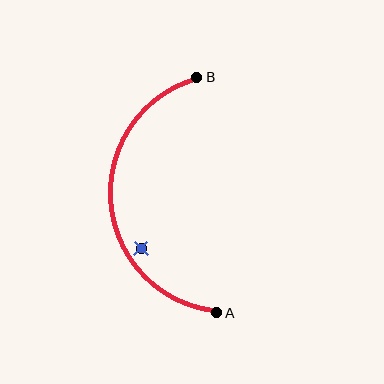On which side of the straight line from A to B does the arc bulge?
The arc bulges to the left of the straight line connecting A and B.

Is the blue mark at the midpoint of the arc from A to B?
No — the blue mark does not lie on the arc at all. It sits slightly inside the curve.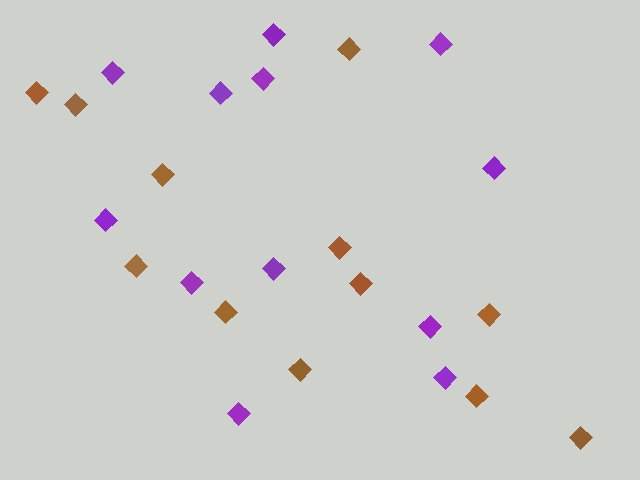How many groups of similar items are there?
There are 2 groups: one group of brown diamonds (12) and one group of purple diamonds (12).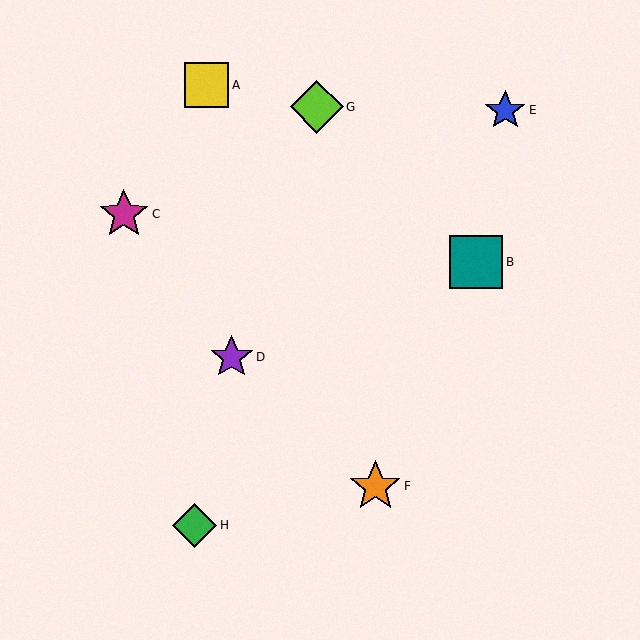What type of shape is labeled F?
Shape F is an orange star.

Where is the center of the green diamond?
The center of the green diamond is at (195, 525).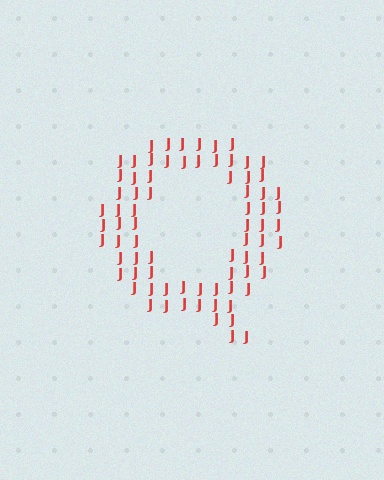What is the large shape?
The large shape is the letter Q.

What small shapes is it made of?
It is made of small letter J's.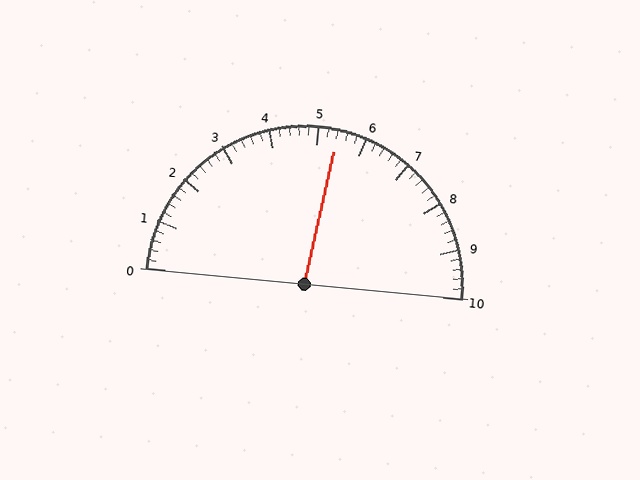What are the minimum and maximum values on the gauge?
The gauge ranges from 0 to 10.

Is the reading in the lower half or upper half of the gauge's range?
The reading is in the upper half of the range (0 to 10).